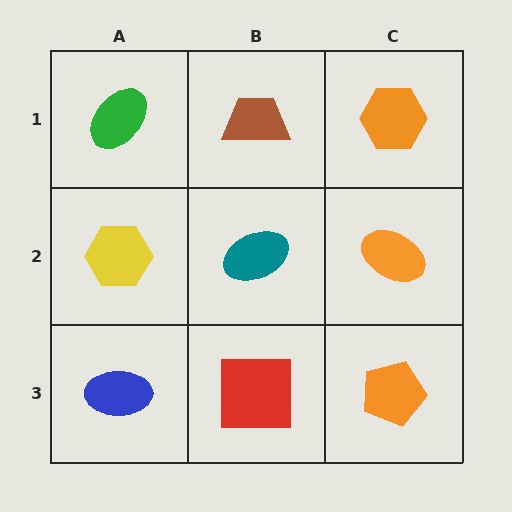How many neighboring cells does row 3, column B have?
3.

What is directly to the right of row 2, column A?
A teal ellipse.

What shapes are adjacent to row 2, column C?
An orange hexagon (row 1, column C), an orange pentagon (row 3, column C), a teal ellipse (row 2, column B).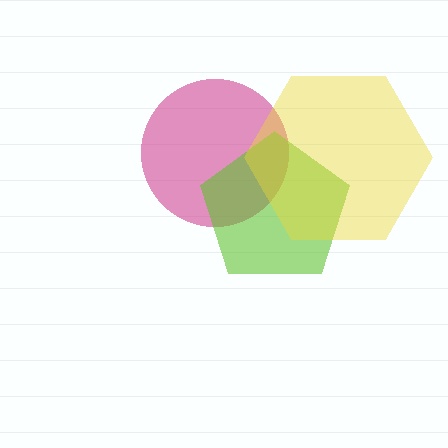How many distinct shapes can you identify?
There are 3 distinct shapes: a magenta circle, a lime pentagon, a yellow hexagon.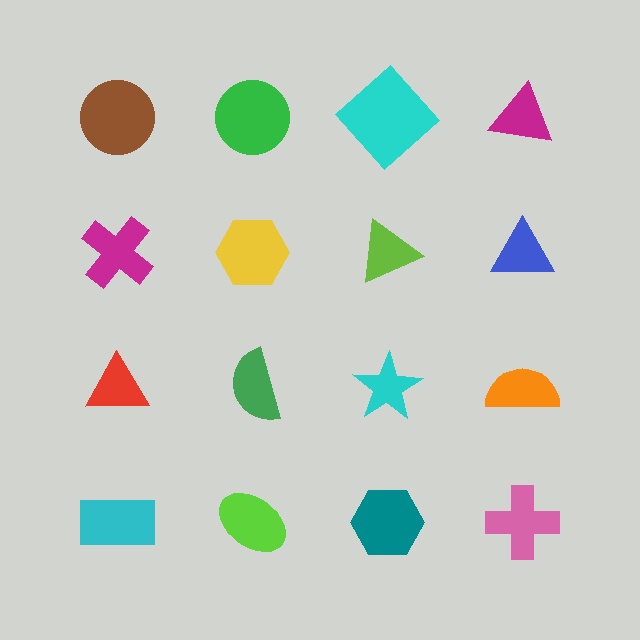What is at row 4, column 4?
A pink cross.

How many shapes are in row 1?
4 shapes.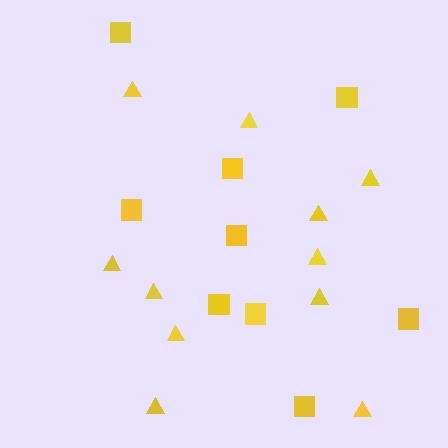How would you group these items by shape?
There are 2 groups: one group of triangles (11) and one group of squares (9).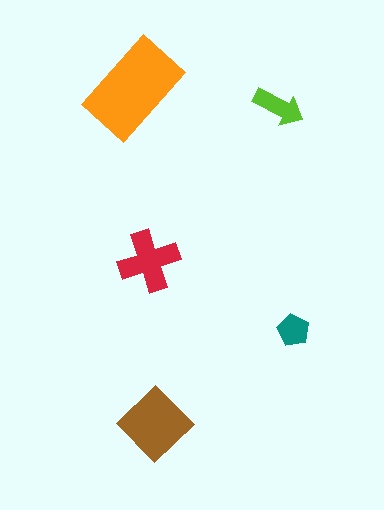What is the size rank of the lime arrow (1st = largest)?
4th.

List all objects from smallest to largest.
The teal pentagon, the lime arrow, the red cross, the brown diamond, the orange rectangle.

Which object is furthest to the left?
The orange rectangle is leftmost.